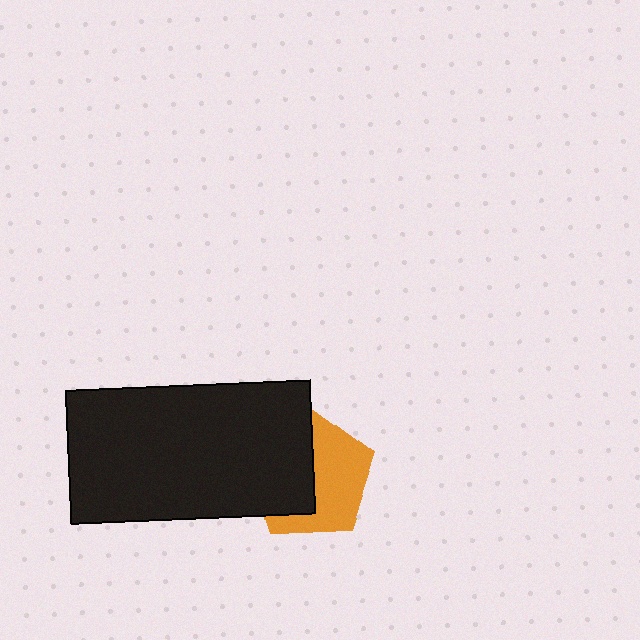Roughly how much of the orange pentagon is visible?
About half of it is visible (roughly 52%).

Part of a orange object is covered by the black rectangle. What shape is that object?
It is a pentagon.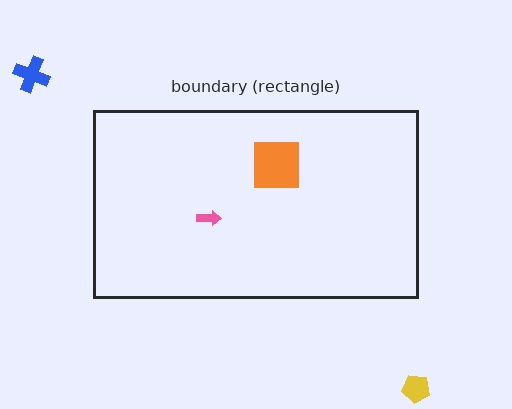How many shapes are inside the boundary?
2 inside, 2 outside.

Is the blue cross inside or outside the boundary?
Outside.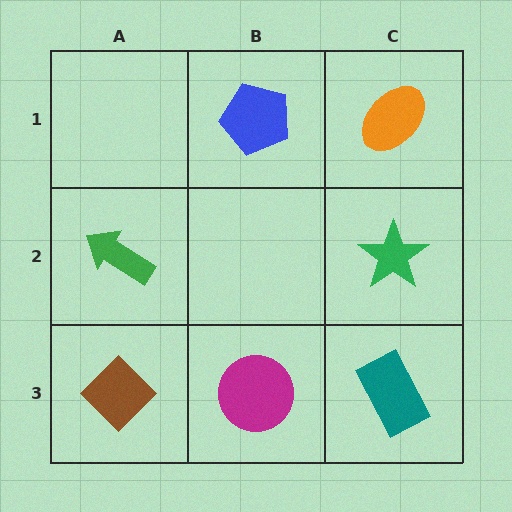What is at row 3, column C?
A teal rectangle.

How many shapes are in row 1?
2 shapes.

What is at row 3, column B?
A magenta circle.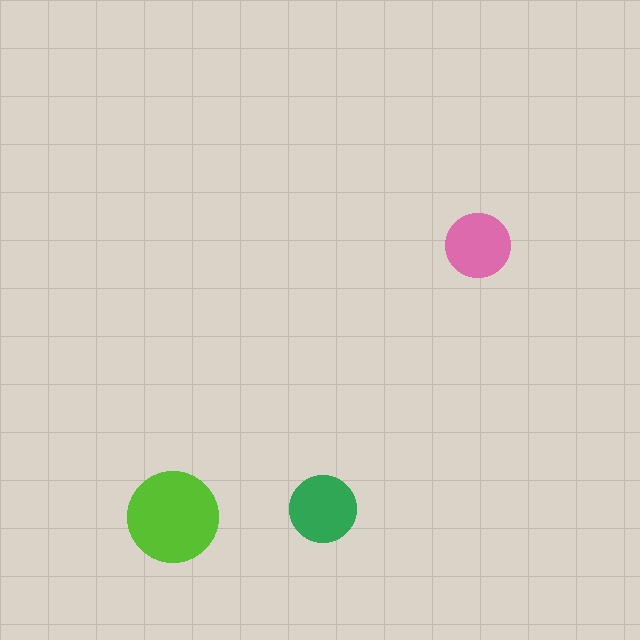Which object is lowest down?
The lime circle is bottommost.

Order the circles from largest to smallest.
the lime one, the green one, the pink one.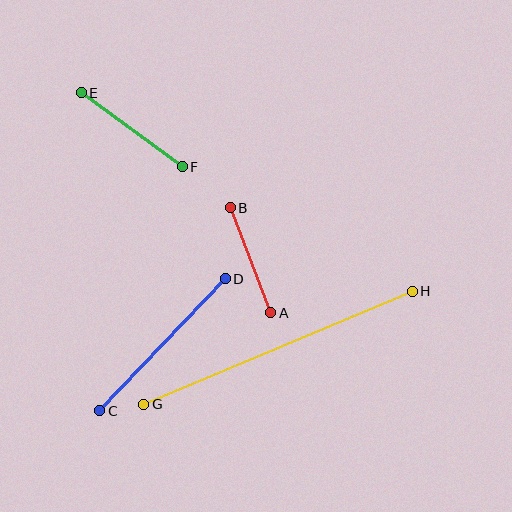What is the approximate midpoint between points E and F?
The midpoint is at approximately (132, 130) pixels.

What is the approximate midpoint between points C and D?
The midpoint is at approximately (163, 345) pixels.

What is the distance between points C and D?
The distance is approximately 182 pixels.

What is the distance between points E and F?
The distance is approximately 125 pixels.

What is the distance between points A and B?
The distance is approximately 113 pixels.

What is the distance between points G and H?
The distance is approximately 291 pixels.